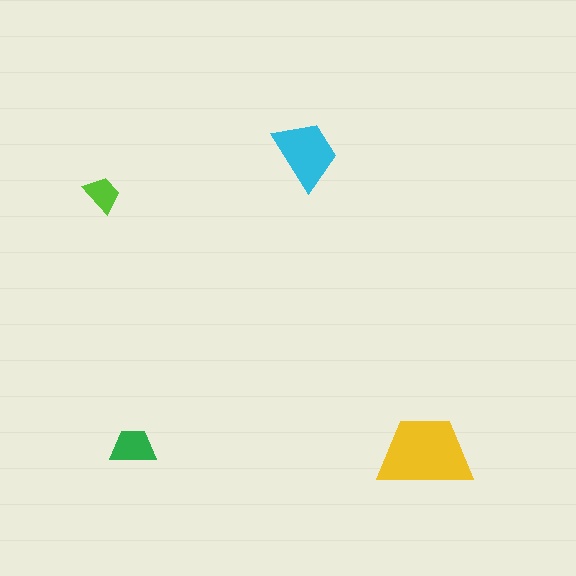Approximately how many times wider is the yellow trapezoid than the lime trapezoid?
About 2.5 times wider.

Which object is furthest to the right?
The yellow trapezoid is rightmost.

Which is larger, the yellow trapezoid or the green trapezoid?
The yellow one.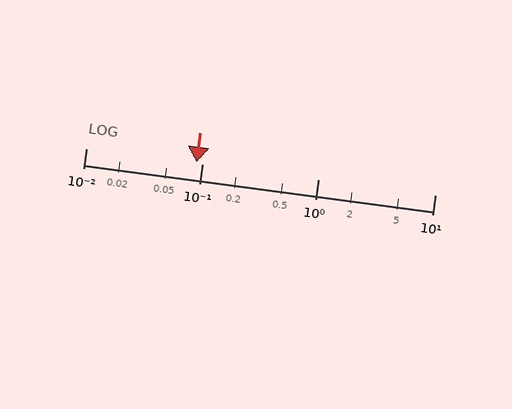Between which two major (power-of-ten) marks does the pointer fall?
The pointer is between 0.01 and 0.1.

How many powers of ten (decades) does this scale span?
The scale spans 3 decades, from 0.01 to 10.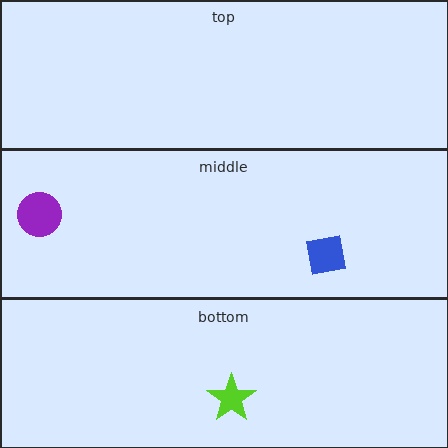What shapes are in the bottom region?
The lime star.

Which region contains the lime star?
The bottom region.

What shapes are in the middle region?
The blue square, the purple circle.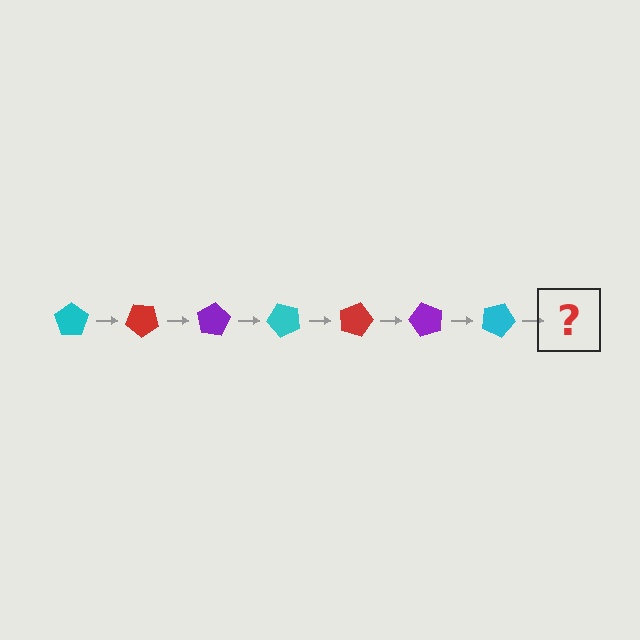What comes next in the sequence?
The next element should be a red pentagon, rotated 280 degrees from the start.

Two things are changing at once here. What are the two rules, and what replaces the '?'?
The two rules are that it rotates 40 degrees each step and the color cycles through cyan, red, and purple. The '?' should be a red pentagon, rotated 280 degrees from the start.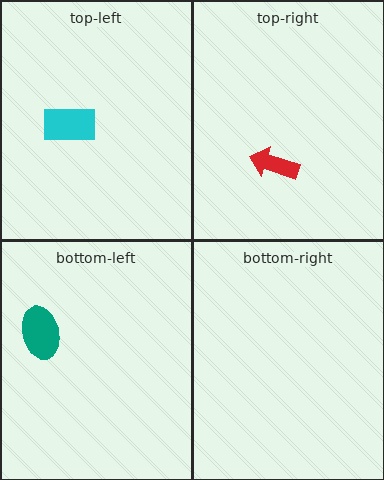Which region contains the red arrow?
The top-right region.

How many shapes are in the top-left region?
1.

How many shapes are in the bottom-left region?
1.